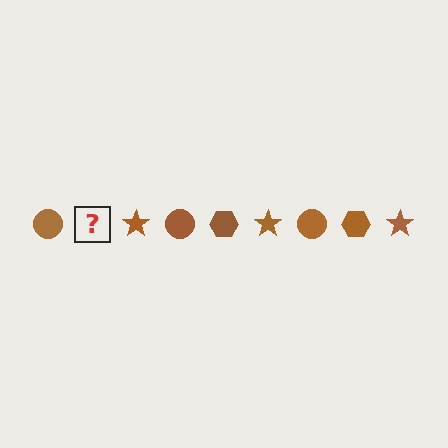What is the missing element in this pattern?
The missing element is a brown hexagon.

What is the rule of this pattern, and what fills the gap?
The rule is that the pattern cycles through circle, hexagon, star shapes in brown. The gap should be filled with a brown hexagon.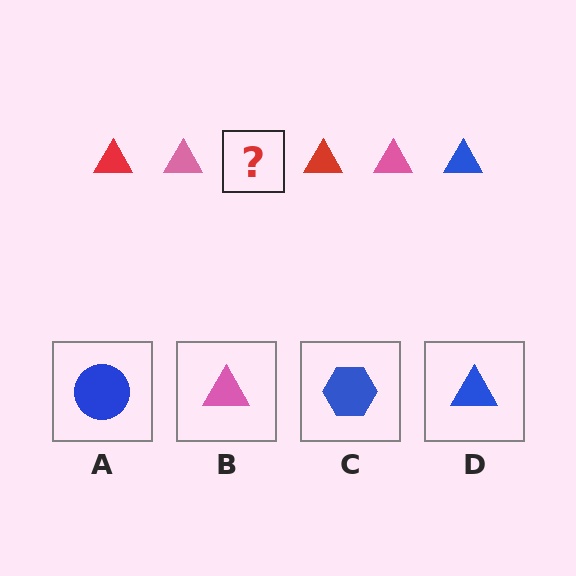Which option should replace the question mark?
Option D.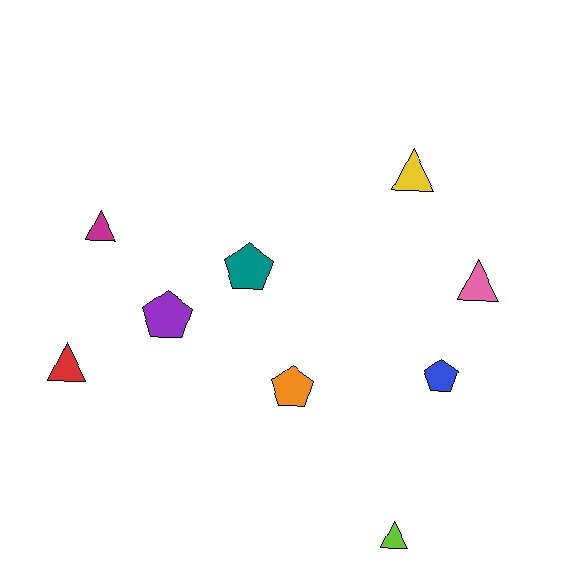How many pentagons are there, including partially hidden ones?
There are 4 pentagons.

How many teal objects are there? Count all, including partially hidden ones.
There is 1 teal object.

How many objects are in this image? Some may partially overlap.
There are 9 objects.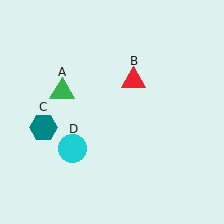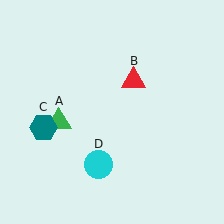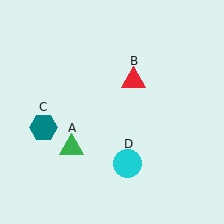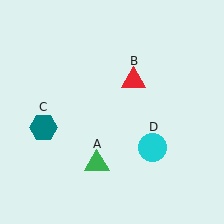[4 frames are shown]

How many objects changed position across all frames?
2 objects changed position: green triangle (object A), cyan circle (object D).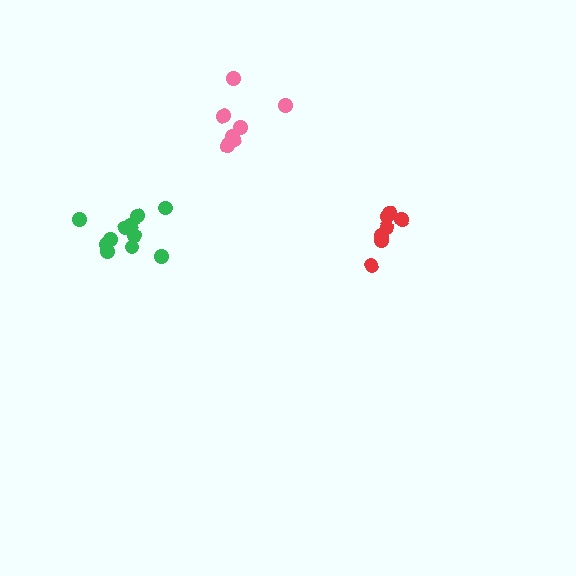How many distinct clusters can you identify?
There are 3 distinct clusters.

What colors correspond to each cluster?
The clusters are colored: red, green, pink.